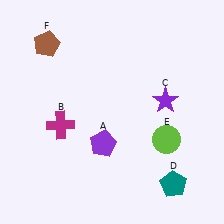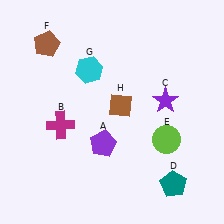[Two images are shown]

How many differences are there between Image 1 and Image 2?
There are 2 differences between the two images.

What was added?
A cyan hexagon (G), a brown diamond (H) were added in Image 2.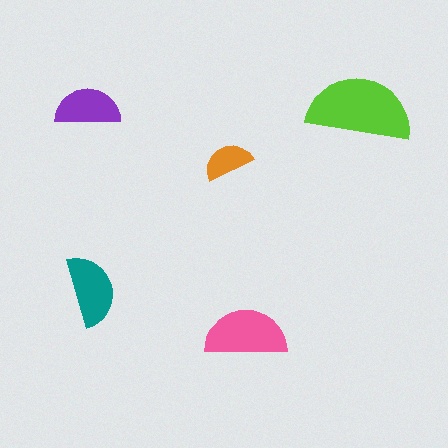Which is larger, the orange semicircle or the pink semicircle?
The pink one.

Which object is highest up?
The purple semicircle is topmost.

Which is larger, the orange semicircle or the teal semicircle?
The teal one.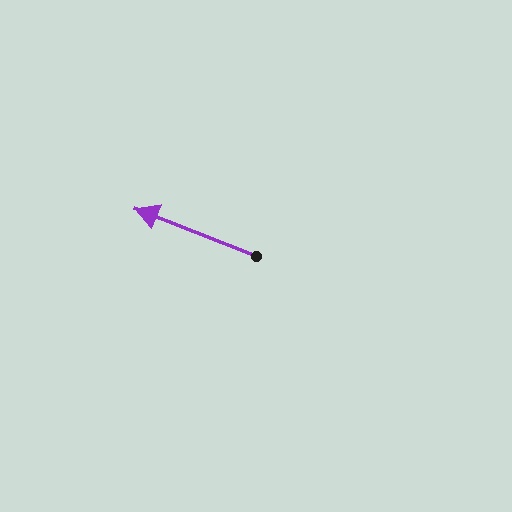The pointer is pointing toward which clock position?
Roughly 10 o'clock.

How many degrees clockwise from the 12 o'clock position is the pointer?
Approximately 292 degrees.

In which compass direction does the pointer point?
West.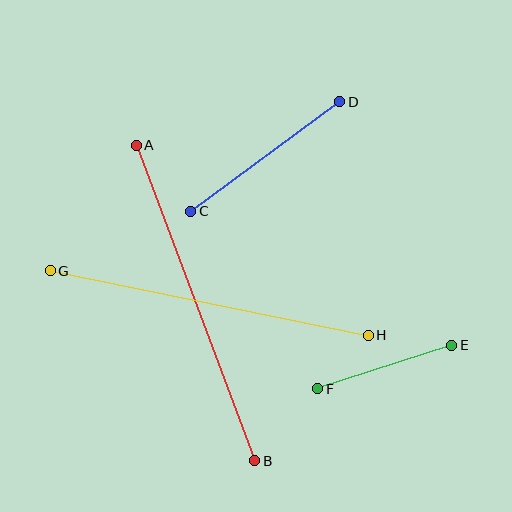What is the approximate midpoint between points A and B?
The midpoint is at approximately (196, 303) pixels.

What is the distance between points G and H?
The distance is approximately 325 pixels.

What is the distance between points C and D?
The distance is approximately 185 pixels.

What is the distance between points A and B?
The distance is approximately 337 pixels.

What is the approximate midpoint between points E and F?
The midpoint is at approximately (385, 367) pixels.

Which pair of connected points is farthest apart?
Points A and B are farthest apart.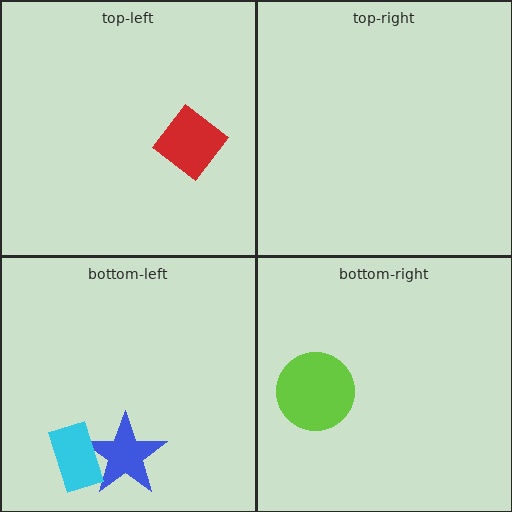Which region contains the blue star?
The bottom-left region.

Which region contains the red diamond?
The top-left region.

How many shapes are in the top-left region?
1.